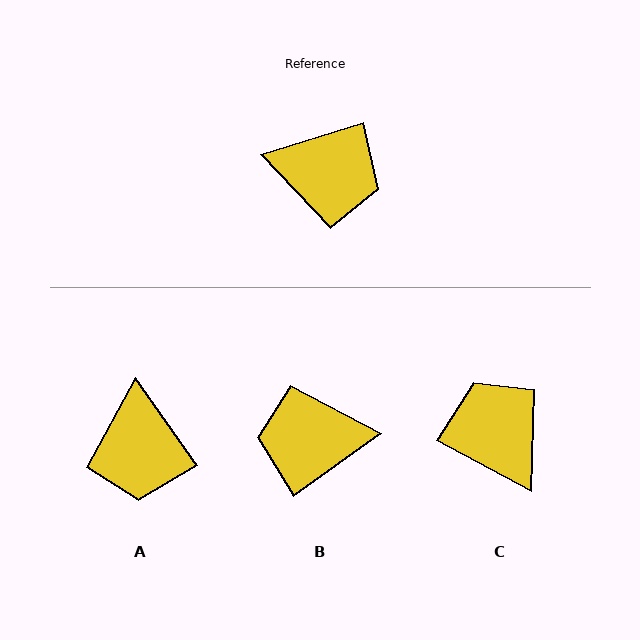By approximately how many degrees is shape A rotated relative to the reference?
Approximately 72 degrees clockwise.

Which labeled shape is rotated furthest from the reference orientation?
B, about 162 degrees away.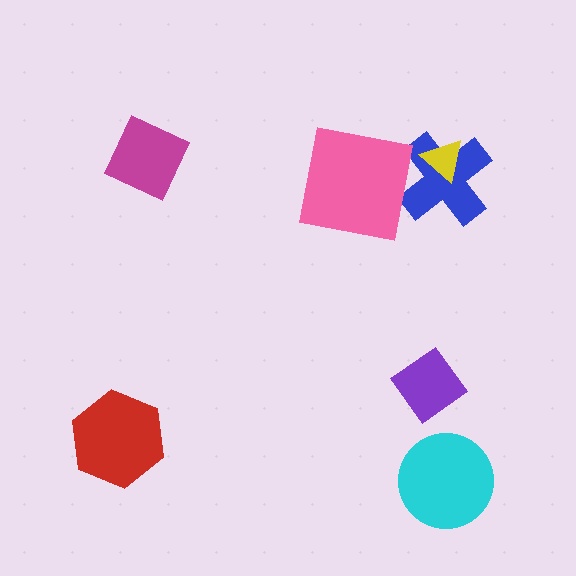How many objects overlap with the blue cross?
1 object overlaps with the blue cross.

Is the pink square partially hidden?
No, no other shape covers it.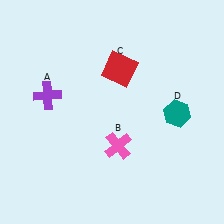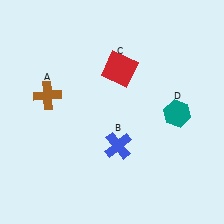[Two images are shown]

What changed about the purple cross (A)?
In Image 1, A is purple. In Image 2, it changed to brown.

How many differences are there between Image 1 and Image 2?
There are 2 differences between the two images.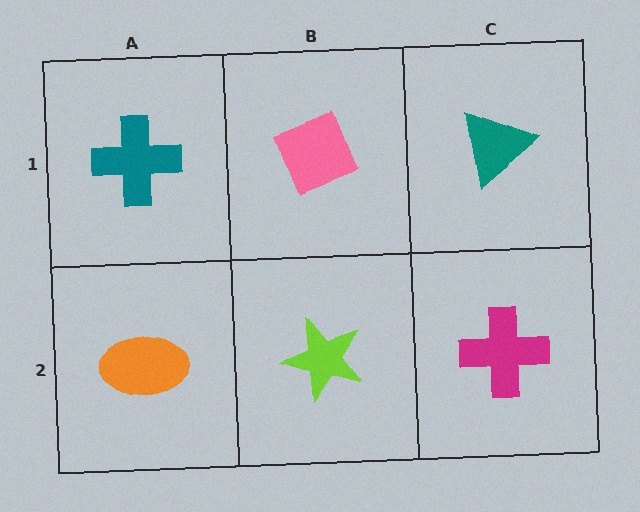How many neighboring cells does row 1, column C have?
2.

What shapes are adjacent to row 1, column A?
An orange ellipse (row 2, column A), a pink diamond (row 1, column B).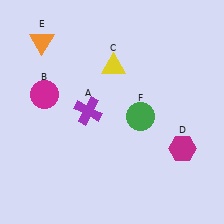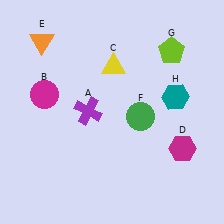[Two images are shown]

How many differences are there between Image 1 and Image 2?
There are 2 differences between the two images.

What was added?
A lime pentagon (G), a teal hexagon (H) were added in Image 2.